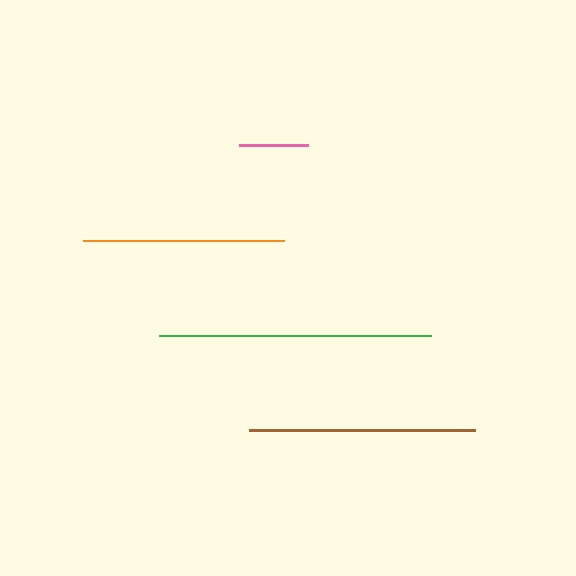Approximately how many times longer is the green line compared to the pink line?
The green line is approximately 3.9 times the length of the pink line.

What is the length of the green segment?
The green segment is approximately 272 pixels long.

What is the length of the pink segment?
The pink segment is approximately 70 pixels long.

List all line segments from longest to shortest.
From longest to shortest: green, brown, orange, pink.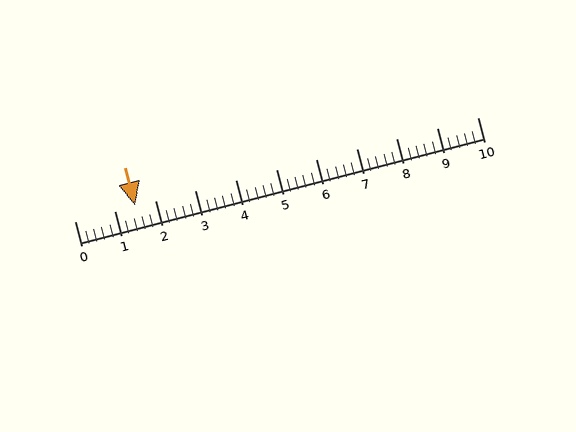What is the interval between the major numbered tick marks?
The major tick marks are spaced 1 units apart.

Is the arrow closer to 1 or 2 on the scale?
The arrow is closer to 2.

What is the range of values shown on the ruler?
The ruler shows values from 0 to 10.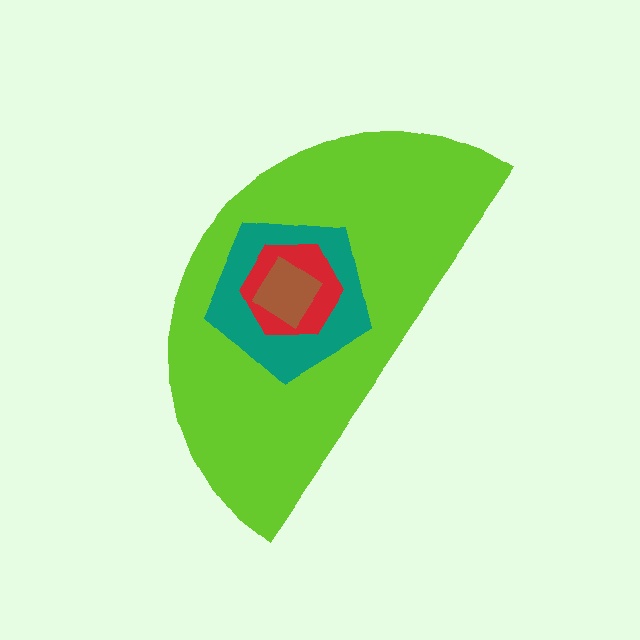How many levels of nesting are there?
4.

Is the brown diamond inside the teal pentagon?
Yes.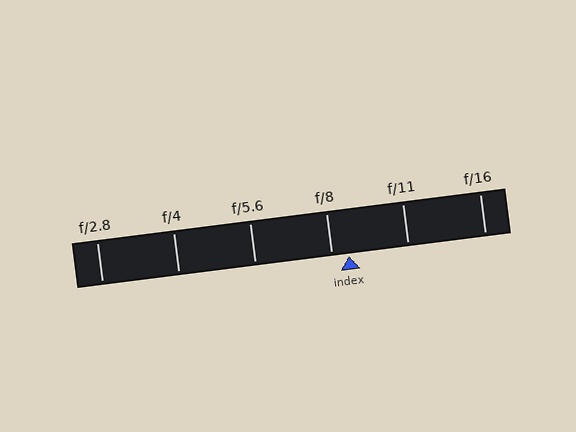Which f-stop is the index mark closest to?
The index mark is closest to f/8.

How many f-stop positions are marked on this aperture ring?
There are 6 f-stop positions marked.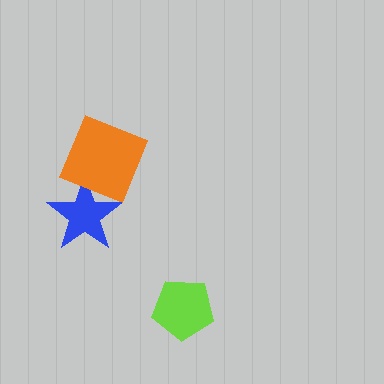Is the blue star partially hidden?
Yes, it is partially covered by another shape.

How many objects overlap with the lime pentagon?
0 objects overlap with the lime pentagon.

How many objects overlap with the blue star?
1 object overlaps with the blue star.